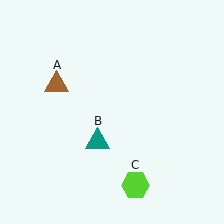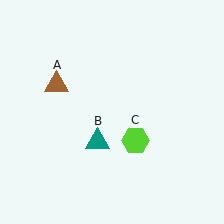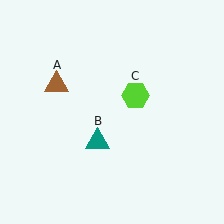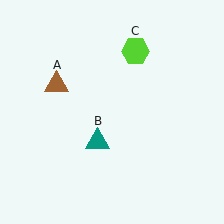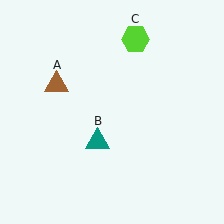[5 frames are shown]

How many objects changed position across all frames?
1 object changed position: lime hexagon (object C).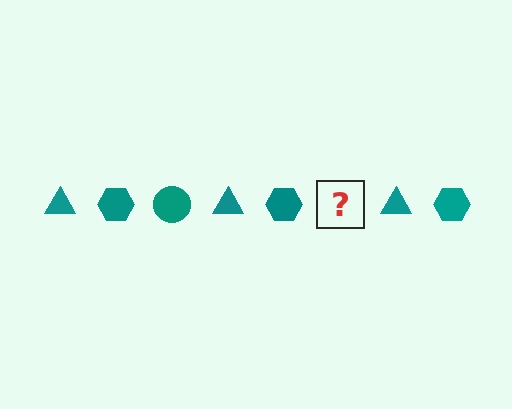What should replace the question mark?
The question mark should be replaced with a teal circle.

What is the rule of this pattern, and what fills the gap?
The rule is that the pattern cycles through triangle, hexagon, circle shapes in teal. The gap should be filled with a teal circle.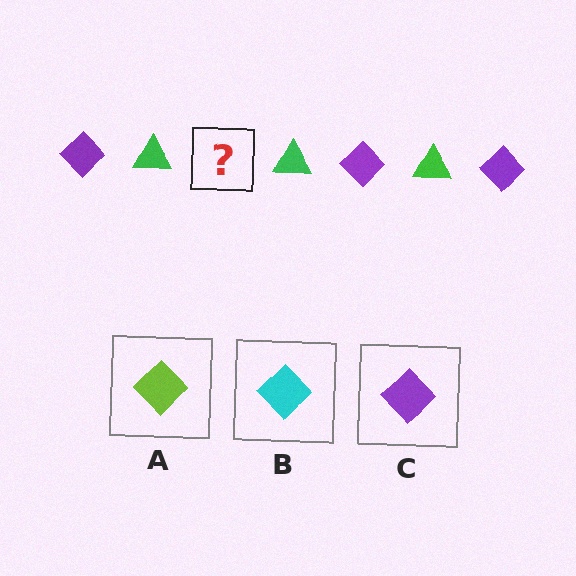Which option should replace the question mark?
Option C.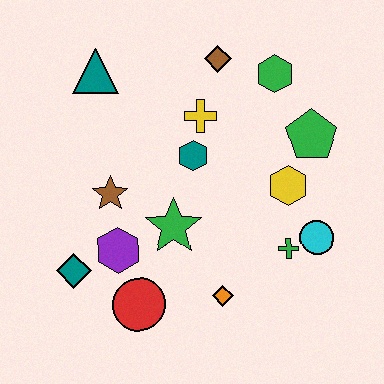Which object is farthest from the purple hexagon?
The green hexagon is farthest from the purple hexagon.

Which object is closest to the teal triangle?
The yellow cross is closest to the teal triangle.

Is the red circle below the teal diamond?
Yes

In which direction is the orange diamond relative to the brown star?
The orange diamond is to the right of the brown star.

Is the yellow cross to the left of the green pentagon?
Yes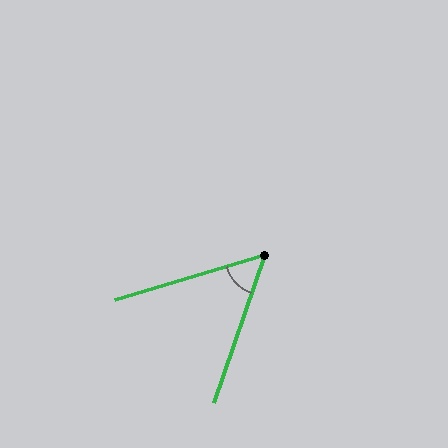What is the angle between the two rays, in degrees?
Approximately 54 degrees.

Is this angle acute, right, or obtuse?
It is acute.